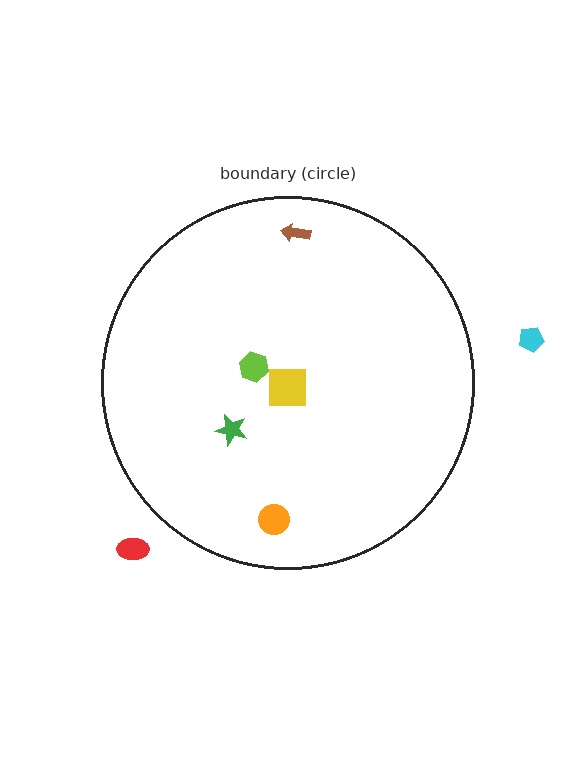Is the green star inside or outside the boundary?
Inside.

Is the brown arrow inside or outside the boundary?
Inside.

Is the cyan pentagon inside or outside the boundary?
Outside.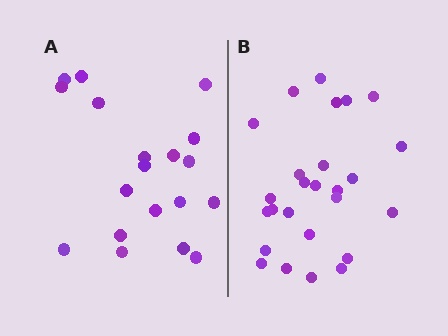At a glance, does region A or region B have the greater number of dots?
Region B (the right region) has more dots.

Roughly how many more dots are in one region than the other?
Region B has roughly 8 or so more dots than region A.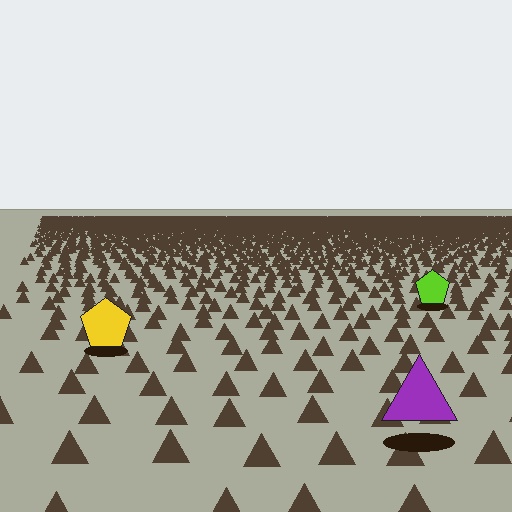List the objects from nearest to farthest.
From nearest to farthest: the purple triangle, the yellow pentagon, the lime pentagon.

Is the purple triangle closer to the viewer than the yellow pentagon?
Yes. The purple triangle is closer — you can tell from the texture gradient: the ground texture is coarser near it.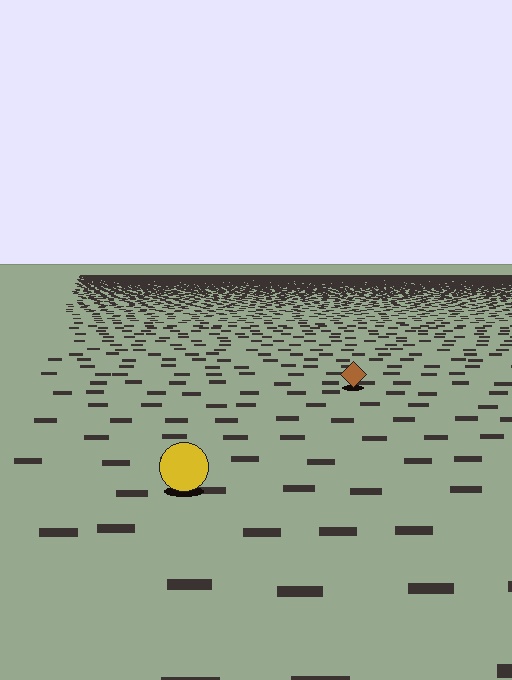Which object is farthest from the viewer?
The brown diamond is farthest from the viewer. It appears smaller and the ground texture around it is denser.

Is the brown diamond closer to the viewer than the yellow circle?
No. The yellow circle is closer — you can tell from the texture gradient: the ground texture is coarser near it.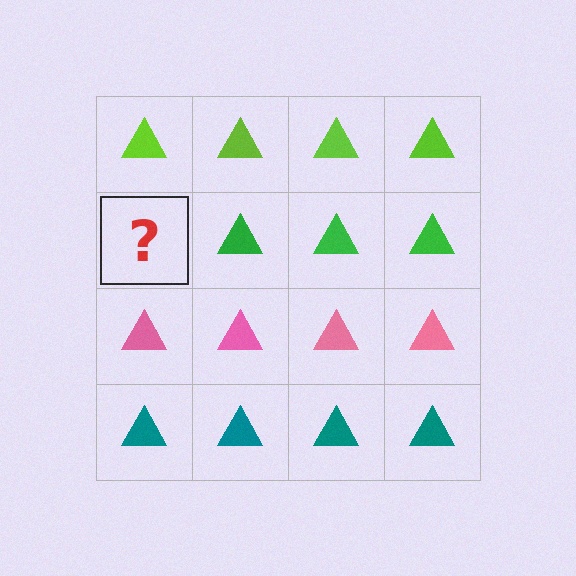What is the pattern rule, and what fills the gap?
The rule is that each row has a consistent color. The gap should be filled with a green triangle.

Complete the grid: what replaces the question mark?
The question mark should be replaced with a green triangle.